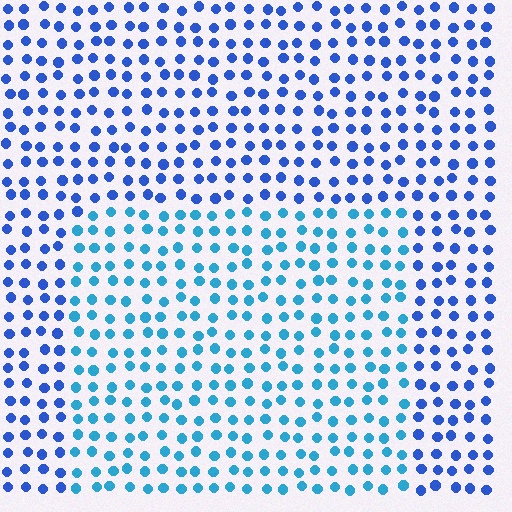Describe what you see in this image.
The image is filled with small blue elements in a uniform arrangement. A rectangle-shaped region is visible where the elements are tinted to a slightly different hue, forming a subtle color boundary.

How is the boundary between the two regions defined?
The boundary is defined purely by a slight shift in hue (about 29 degrees). Spacing, size, and orientation are identical on both sides.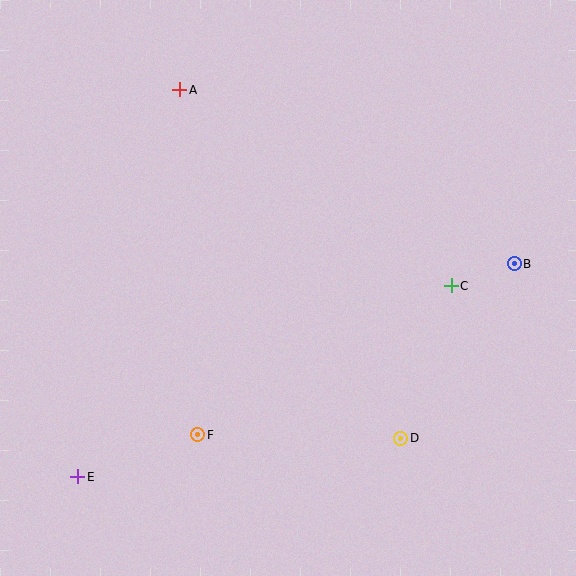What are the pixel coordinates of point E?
Point E is at (78, 477).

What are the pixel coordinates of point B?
Point B is at (514, 264).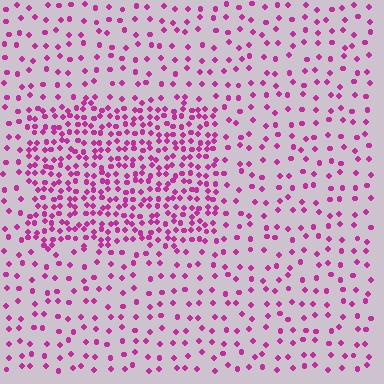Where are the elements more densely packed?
The elements are more densely packed inside the rectangle boundary.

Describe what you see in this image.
The image contains small magenta elements arranged at two different densities. A rectangle-shaped region is visible where the elements are more densely packed than the surrounding area.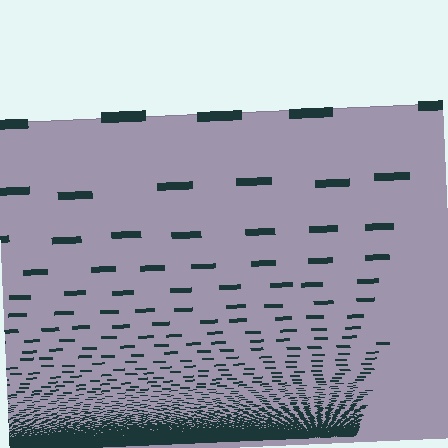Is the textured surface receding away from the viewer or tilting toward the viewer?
The surface appears to tilt toward the viewer. Texture elements get larger and sparser toward the top.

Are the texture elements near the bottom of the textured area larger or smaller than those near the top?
Smaller. The gradient is inverted — elements near the bottom are smaller and denser.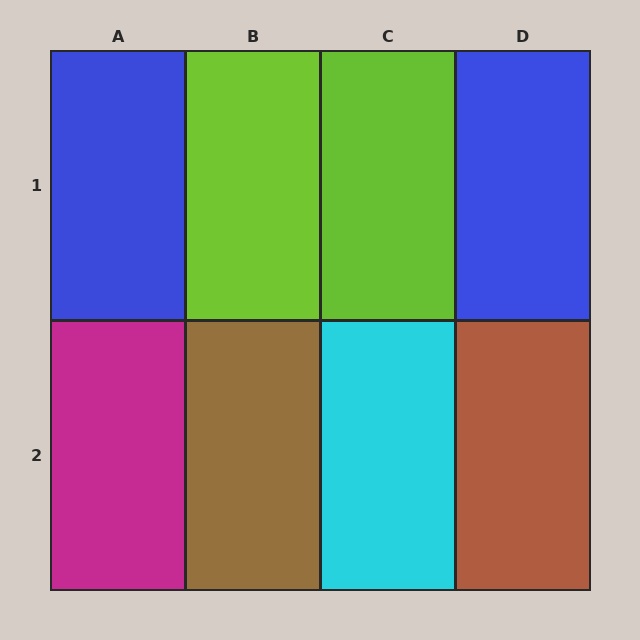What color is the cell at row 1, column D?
Blue.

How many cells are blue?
2 cells are blue.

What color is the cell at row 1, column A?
Blue.